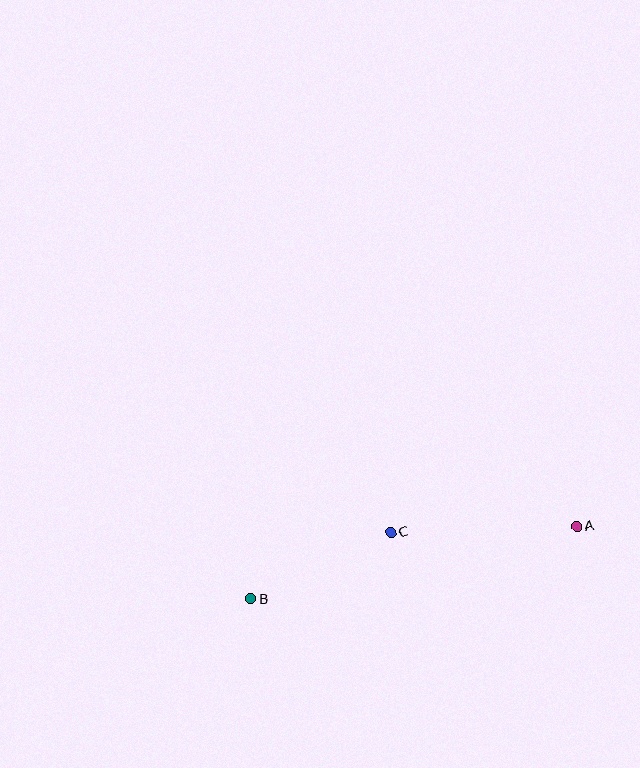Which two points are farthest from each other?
Points A and B are farthest from each other.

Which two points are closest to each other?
Points B and C are closest to each other.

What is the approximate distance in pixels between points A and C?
The distance between A and C is approximately 186 pixels.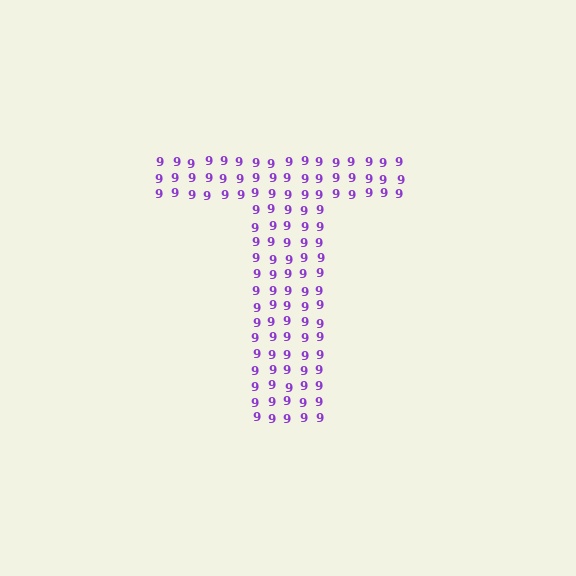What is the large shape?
The large shape is the letter T.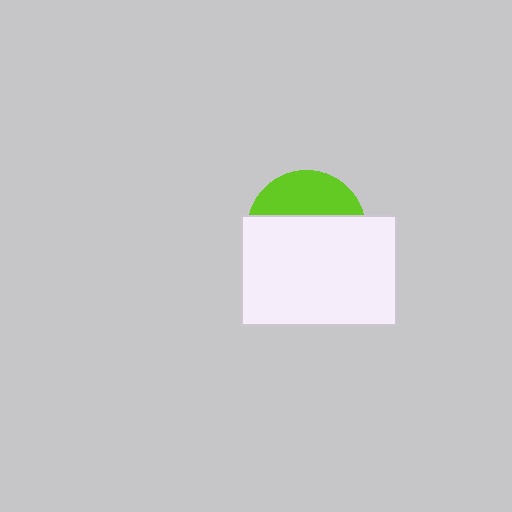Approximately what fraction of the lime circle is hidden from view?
Roughly 65% of the lime circle is hidden behind the white rectangle.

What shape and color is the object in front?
The object in front is a white rectangle.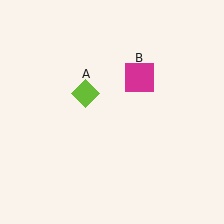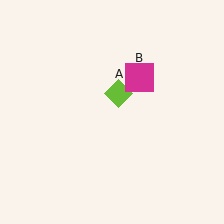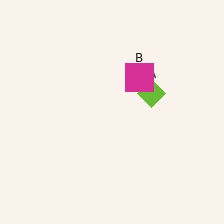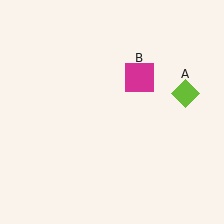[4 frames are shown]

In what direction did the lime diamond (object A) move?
The lime diamond (object A) moved right.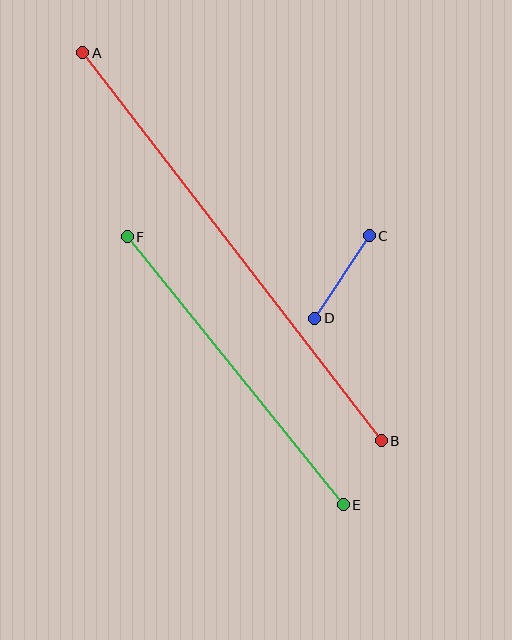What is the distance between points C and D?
The distance is approximately 99 pixels.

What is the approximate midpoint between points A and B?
The midpoint is at approximately (232, 247) pixels.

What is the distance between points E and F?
The distance is approximately 344 pixels.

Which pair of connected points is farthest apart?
Points A and B are farthest apart.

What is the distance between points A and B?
The distance is approximately 489 pixels.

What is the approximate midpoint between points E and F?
The midpoint is at approximately (235, 371) pixels.